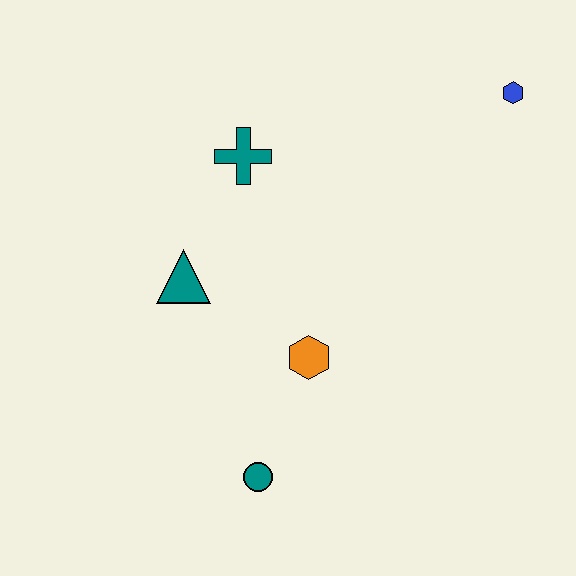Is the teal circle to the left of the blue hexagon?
Yes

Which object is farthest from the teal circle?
The blue hexagon is farthest from the teal circle.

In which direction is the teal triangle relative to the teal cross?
The teal triangle is below the teal cross.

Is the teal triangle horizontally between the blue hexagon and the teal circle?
No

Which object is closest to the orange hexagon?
The teal circle is closest to the orange hexagon.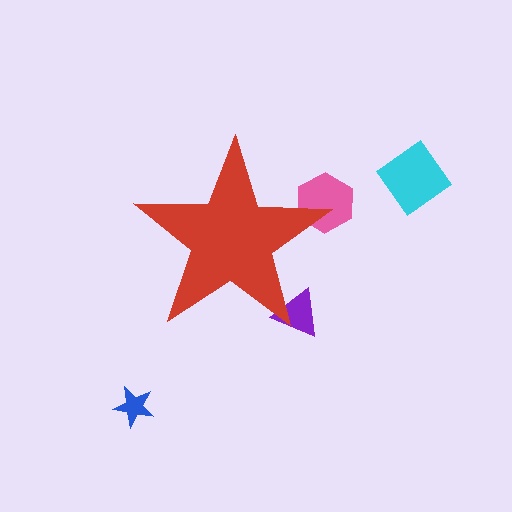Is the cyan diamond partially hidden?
No, the cyan diamond is fully visible.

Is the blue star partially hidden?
No, the blue star is fully visible.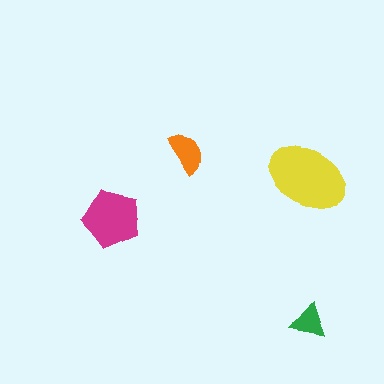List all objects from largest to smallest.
The yellow ellipse, the magenta pentagon, the orange semicircle, the green triangle.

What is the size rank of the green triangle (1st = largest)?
4th.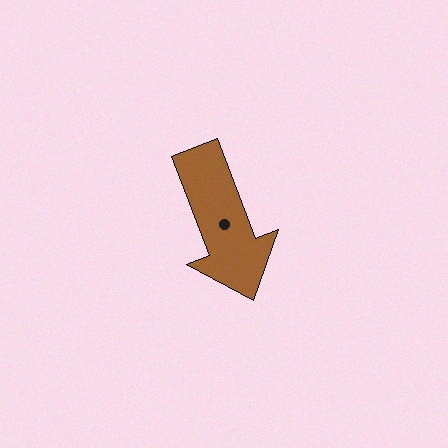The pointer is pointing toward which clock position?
Roughly 5 o'clock.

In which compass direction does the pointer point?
South.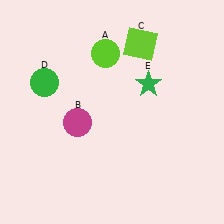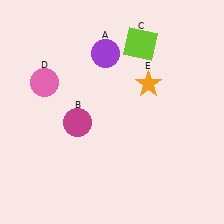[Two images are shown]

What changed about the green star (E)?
In Image 1, E is green. In Image 2, it changed to orange.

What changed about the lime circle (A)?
In Image 1, A is lime. In Image 2, it changed to purple.